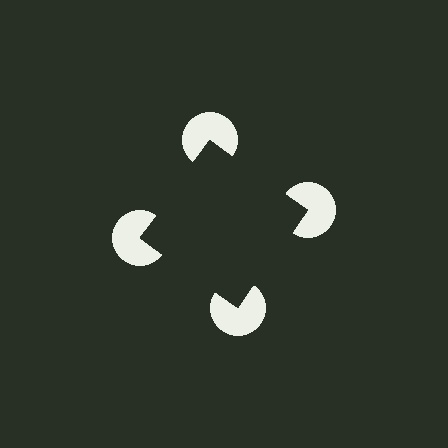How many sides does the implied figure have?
4 sides.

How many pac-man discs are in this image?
There are 4 — one at each vertex of the illusory square.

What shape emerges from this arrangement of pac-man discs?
An illusory square — its edges are inferred from the aligned wedge cuts in the pac-man discs, not physically drawn.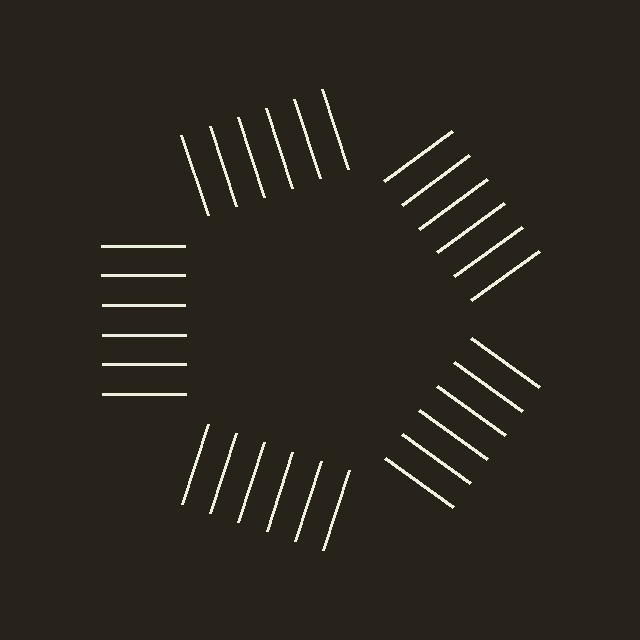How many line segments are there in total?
30 — 6 along each of the 5 edges.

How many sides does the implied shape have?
5 sides — the line-ends trace a pentagon.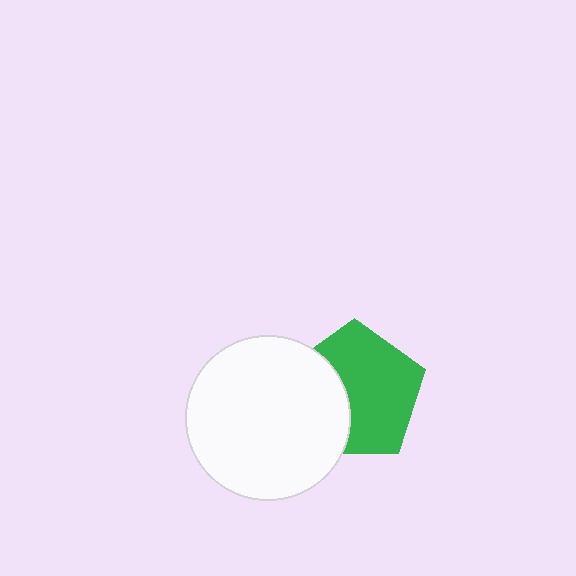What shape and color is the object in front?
The object in front is a white circle.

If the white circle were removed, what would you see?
You would see the complete green pentagon.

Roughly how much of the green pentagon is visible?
About half of it is visible (roughly 64%).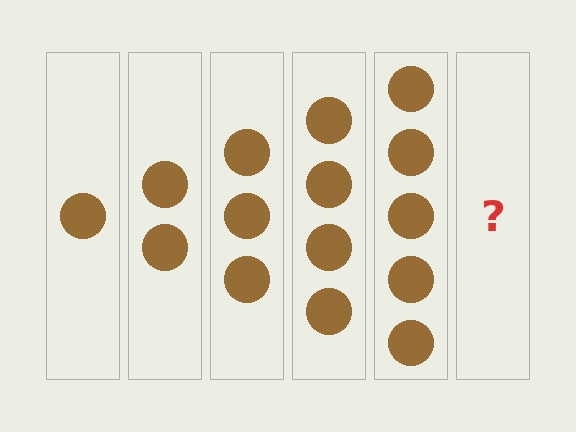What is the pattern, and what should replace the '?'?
The pattern is that each step adds one more circle. The '?' should be 6 circles.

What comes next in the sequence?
The next element should be 6 circles.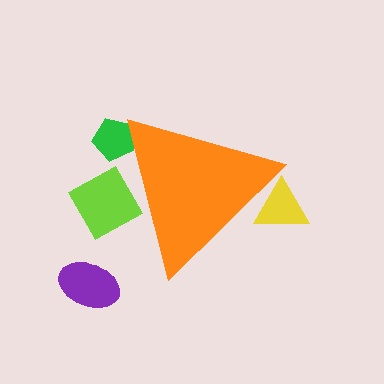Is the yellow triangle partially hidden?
Yes, the yellow triangle is partially hidden behind the orange triangle.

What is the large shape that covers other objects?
An orange triangle.